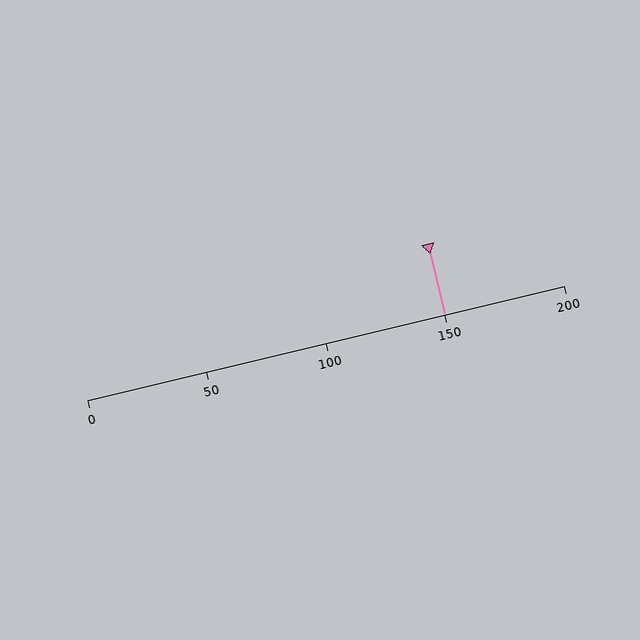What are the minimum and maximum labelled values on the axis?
The axis runs from 0 to 200.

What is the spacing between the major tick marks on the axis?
The major ticks are spaced 50 apart.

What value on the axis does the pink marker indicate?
The marker indicates approximately 150.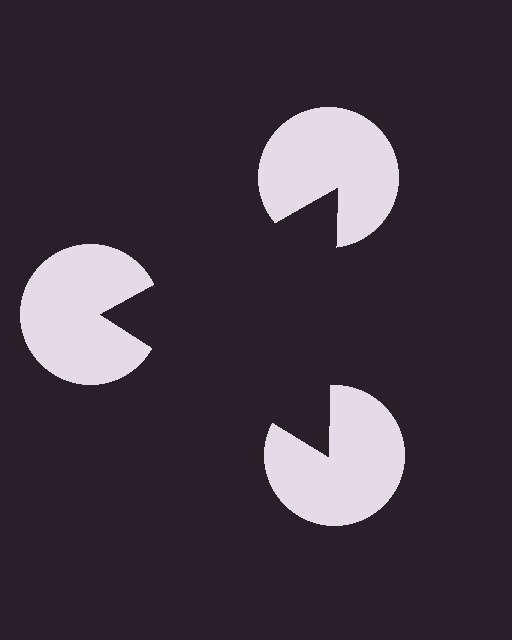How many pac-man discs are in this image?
There are 3 — one at each vertex of the illusory triangle.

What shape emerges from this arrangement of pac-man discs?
An illusory triangle — its edges are inferred from the aligned wedge cuts in the pac-man discs, not physically drawn.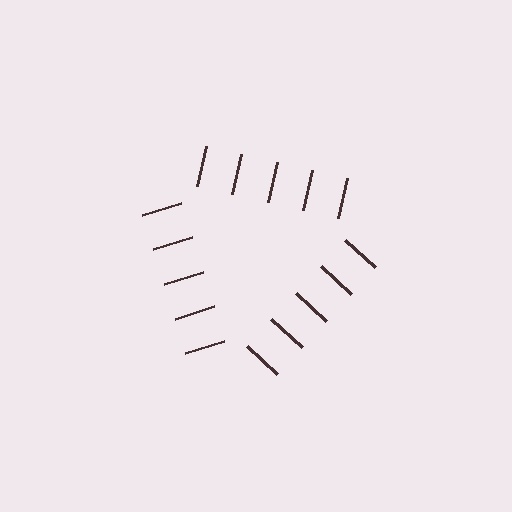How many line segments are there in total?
15 — 5 along each of the 3 edges.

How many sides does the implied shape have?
3 sides — the line-ends trace a triangle.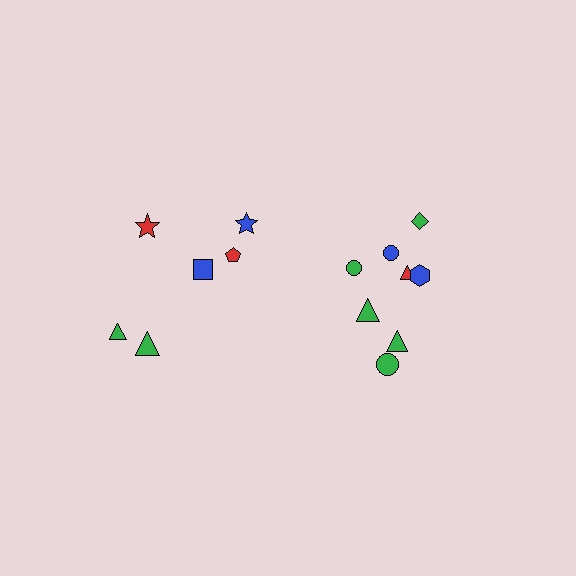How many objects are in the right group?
There are 8 objects.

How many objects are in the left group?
There are 6 objects.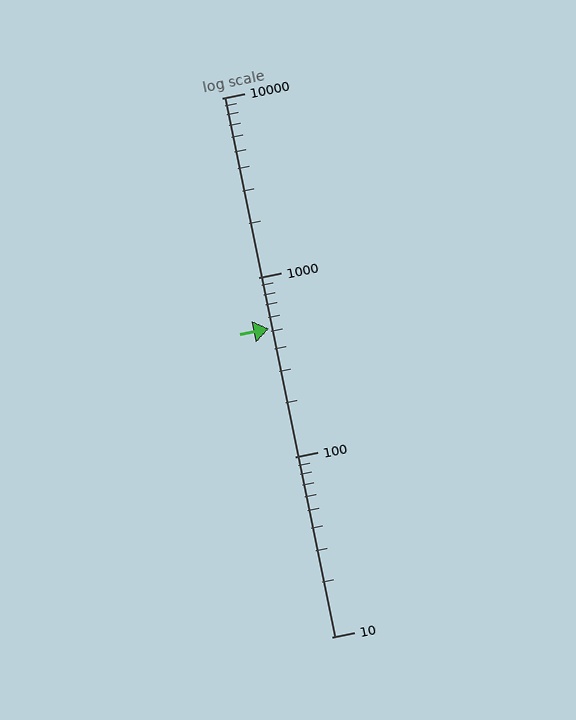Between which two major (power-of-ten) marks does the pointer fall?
The pointer is between 100 and 1000.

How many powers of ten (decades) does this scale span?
The scale spans 3 decades, from 10 to 10000.